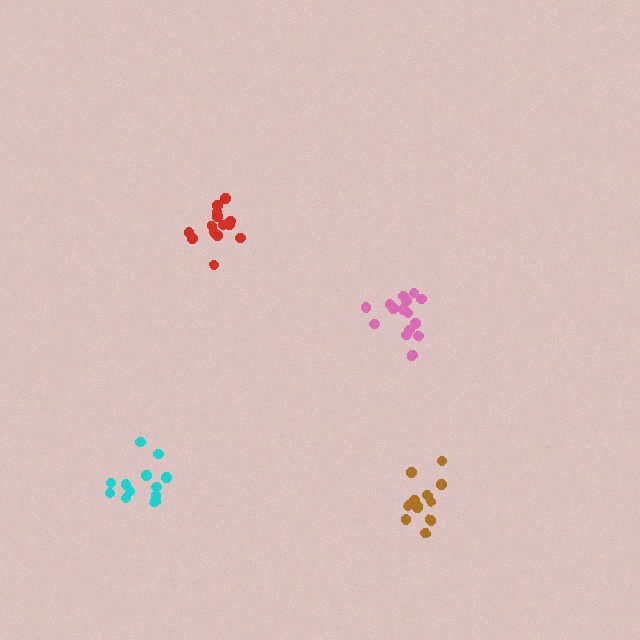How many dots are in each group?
Group 1: 14 dots, Group 2: 11 dots, Group 3: 12 dots, Group 4: 15 dots (52 total).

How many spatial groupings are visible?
There are 4 spatial groupings.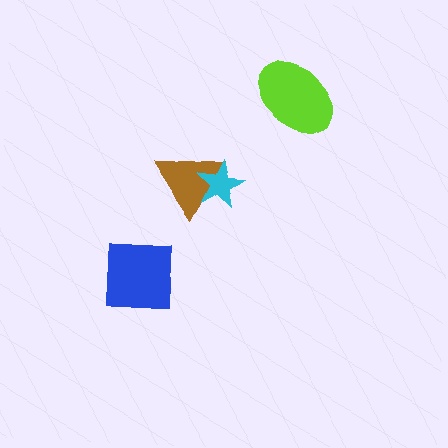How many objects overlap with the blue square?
0 objects overlap with the blue square.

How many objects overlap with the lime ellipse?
0 objects overlap with the lime ellipse.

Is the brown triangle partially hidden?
Yes, it is partially covered by another shape.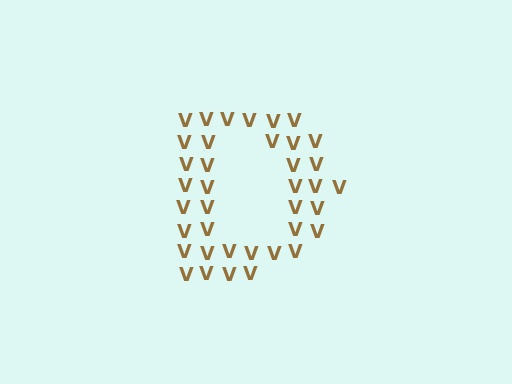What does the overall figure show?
The overall figure shows the letter D.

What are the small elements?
The small elements are letter V's.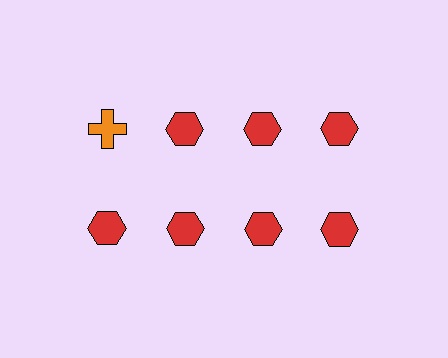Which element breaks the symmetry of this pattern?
The orange cross in the top row, leftmost column breaks the symmetry. All other shapes are red hexagons.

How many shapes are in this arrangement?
There are 8 shapes arranged in a grid pattern.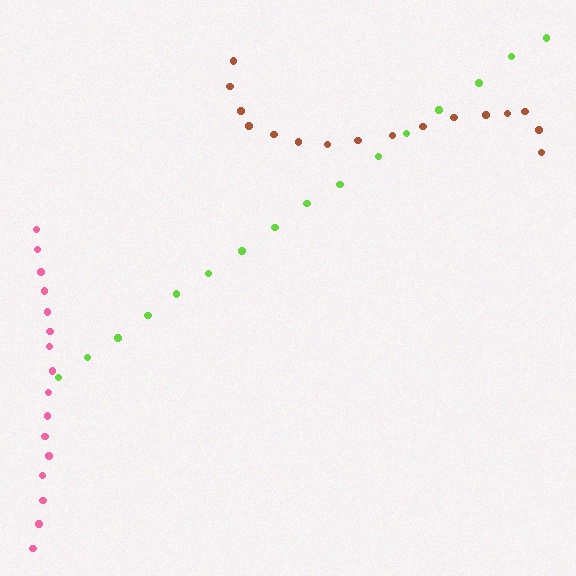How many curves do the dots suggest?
There are 3 distinct paths.